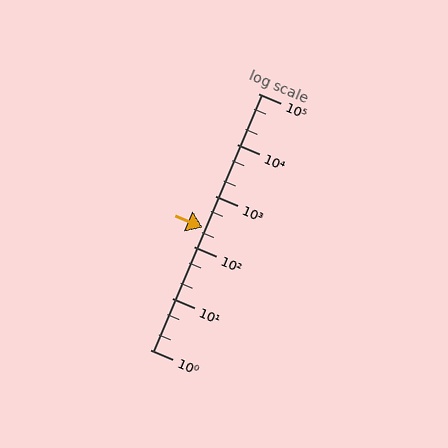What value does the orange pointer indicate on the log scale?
The pointer indicates approximately 240.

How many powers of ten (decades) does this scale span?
The scale spans 5 decades, from 1 to 100000.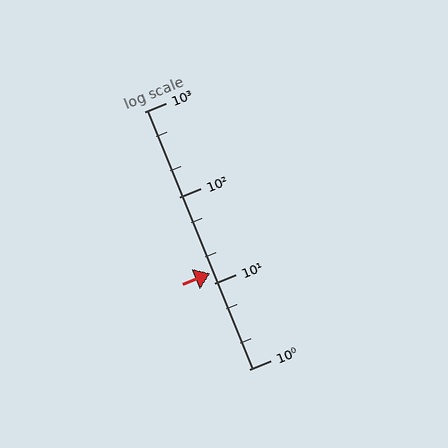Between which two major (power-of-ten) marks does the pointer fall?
The pointer is between 10 and 100.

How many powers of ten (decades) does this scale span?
The scale spans 3 decades, from 1 to 1000.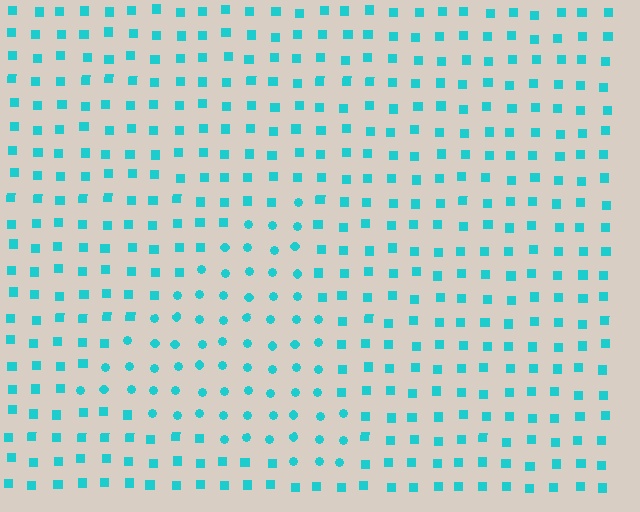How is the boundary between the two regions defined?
The boundary is defined by a change in element shape: circles inside vs. squares outside. All elements share the same color and spacing.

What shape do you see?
I see a triangle.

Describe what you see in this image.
The image is filled with small cyan elements arranged in a uniform grid. A triangle-shaped region contains circles, while the surrounding area contains squares. The boundary is defined purely by the change in element shape.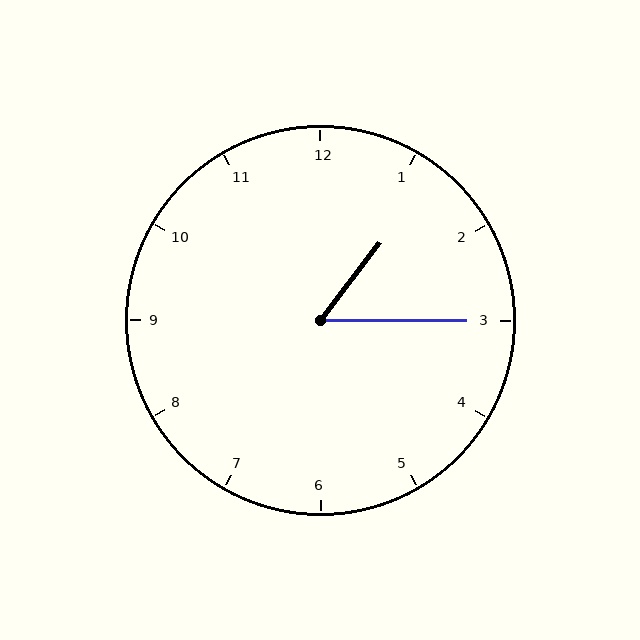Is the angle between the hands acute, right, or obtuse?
It is acute.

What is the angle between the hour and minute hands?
Approximately 52 degrees.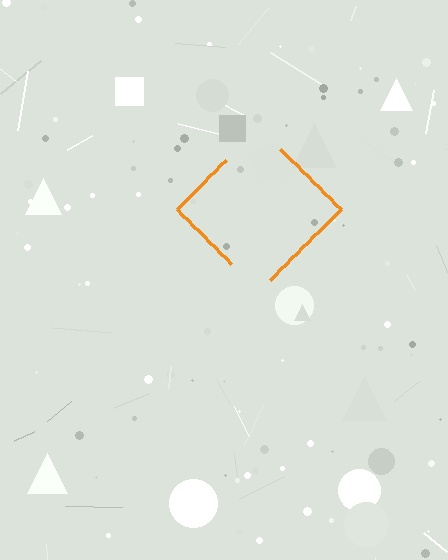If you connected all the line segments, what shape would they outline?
They would outline a diamond.